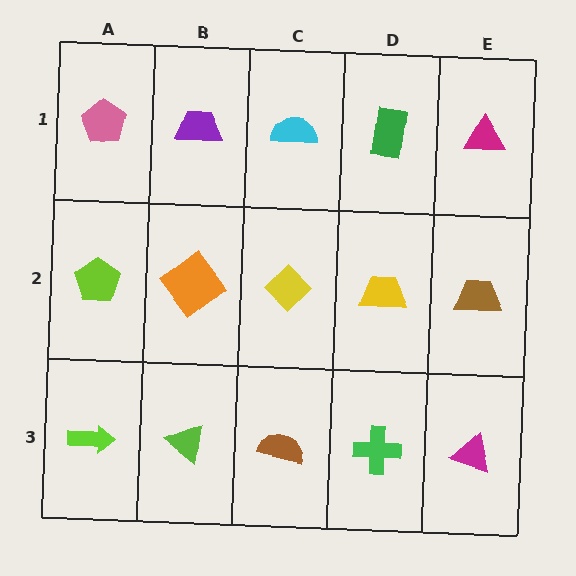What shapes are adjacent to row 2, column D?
A green rectangle (row 1, column D), a green cross (row 3, column D), a yellow diamond (row 2, column C), a brown trapezoid (row 2, column E).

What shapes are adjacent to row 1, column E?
A brown trapezoid (row 2, column E), a green rectangle (row 1, column D).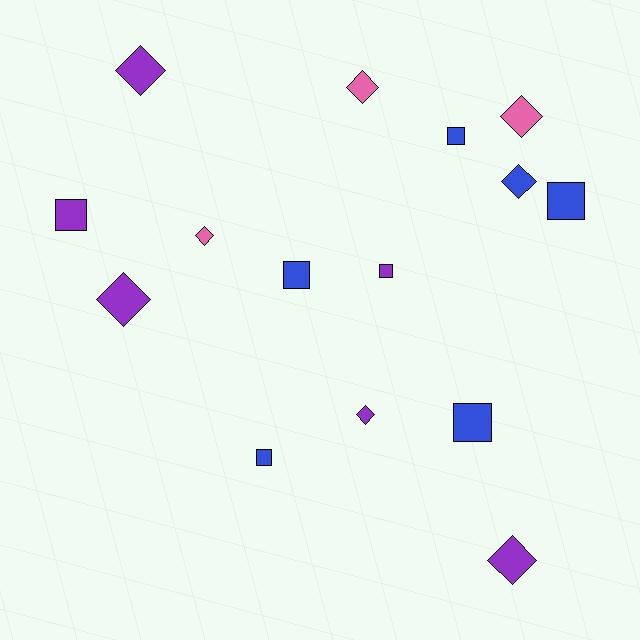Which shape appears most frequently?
Diamond, with 8 objects.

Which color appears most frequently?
Blue, with 6 objects.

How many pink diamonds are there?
There are 3 pink diamonds.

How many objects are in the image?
There are 15 objects.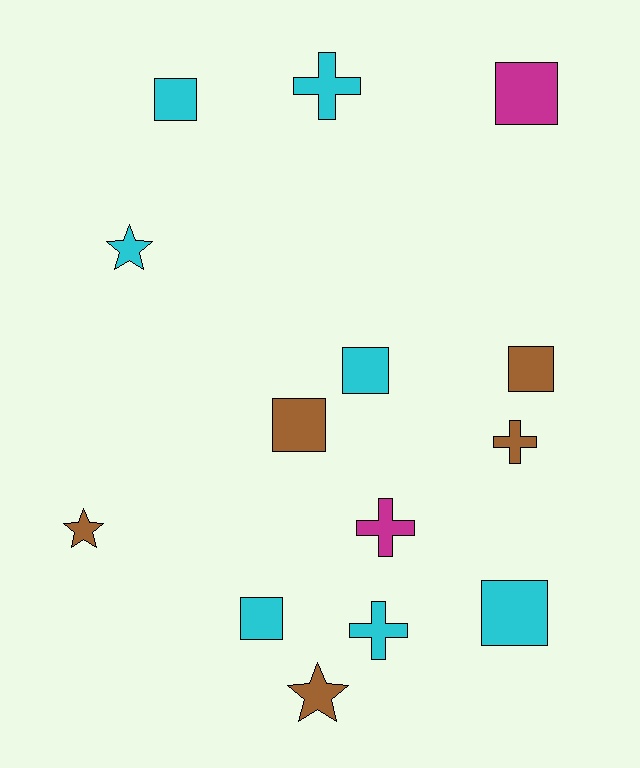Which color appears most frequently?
Cyan, with 7 objects.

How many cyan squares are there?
There are 4 cyan squares.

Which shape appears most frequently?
Square, with 7 objects.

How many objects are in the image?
There are 14 objects.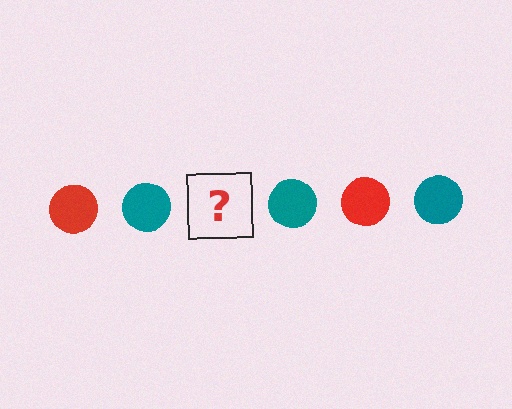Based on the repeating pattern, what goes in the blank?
The blank should be a red circle.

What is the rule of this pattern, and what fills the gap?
The rule is that the pattern cycles through red, teal circles. The gap should be filled with a red circle.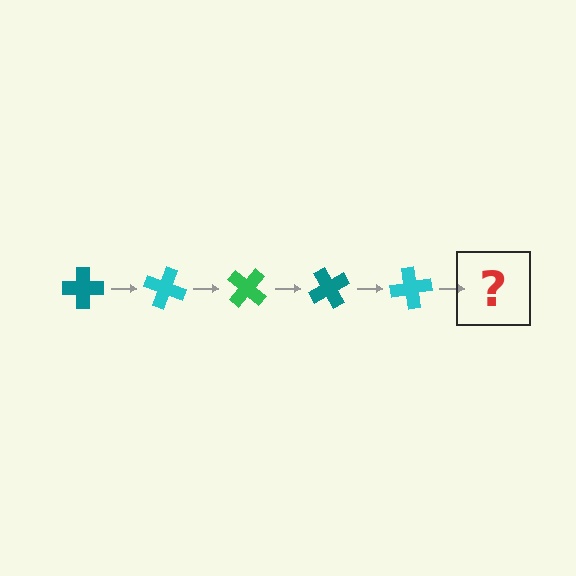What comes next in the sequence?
The next element should be a green cross, rotated 100 degrees from the start.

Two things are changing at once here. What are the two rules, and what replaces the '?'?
The two rules are that it rotates 20 degrees each step and the color cycles through teal, cyan, and green. The '?' should be a green cross, rotated 100 degrees from the start.